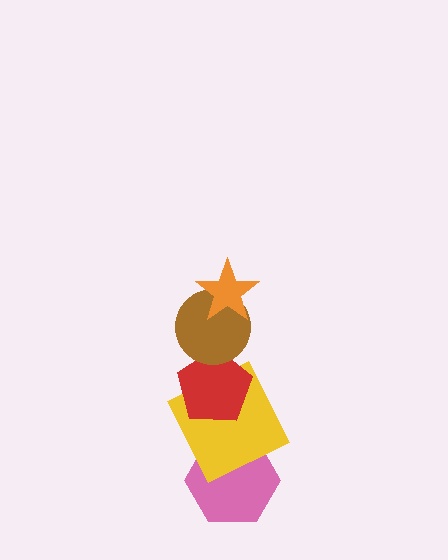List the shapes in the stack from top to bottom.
From top to bottom: the orange star, the brown circle, the red pentagon, the yellow square, the pink hexagon.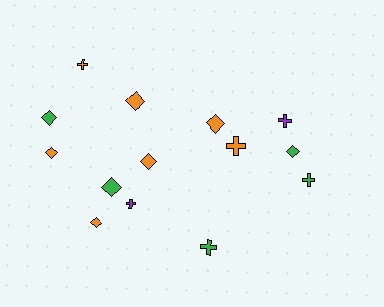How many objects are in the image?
There are 14 objects.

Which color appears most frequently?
Orange, with 7 objects.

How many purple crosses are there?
There are 2 purple crosses.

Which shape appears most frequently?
Diamond, with 8 objects.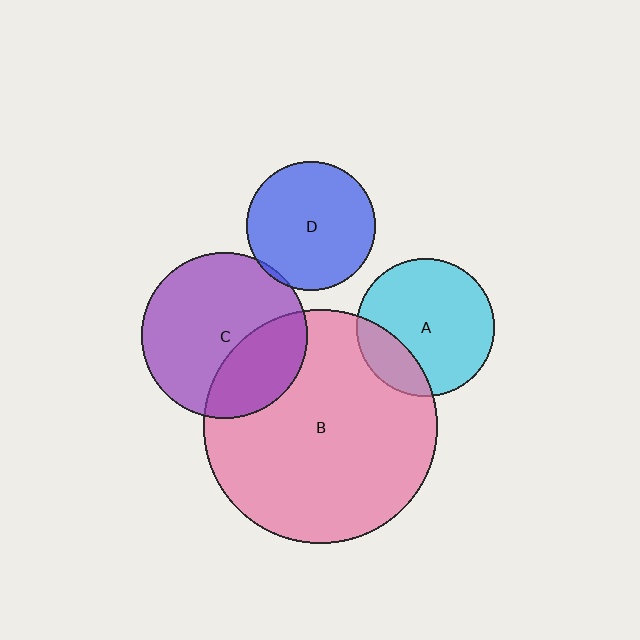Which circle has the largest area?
Circle B (pink).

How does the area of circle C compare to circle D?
Approximately 1.7 times.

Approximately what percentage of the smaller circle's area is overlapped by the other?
Approximately 30%.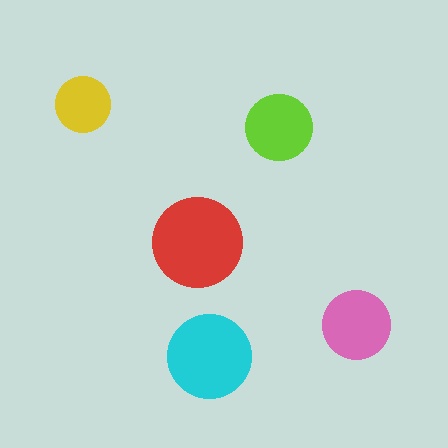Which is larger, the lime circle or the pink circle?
The pink one.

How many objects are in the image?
There are 5 objects in the image.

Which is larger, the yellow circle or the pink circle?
The pink one.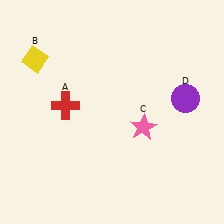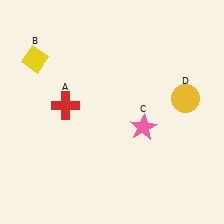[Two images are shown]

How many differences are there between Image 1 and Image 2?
There is 1 difference between the two images.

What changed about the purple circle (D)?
In Image 1, D is purple. In Image 2, it changed to yellow.